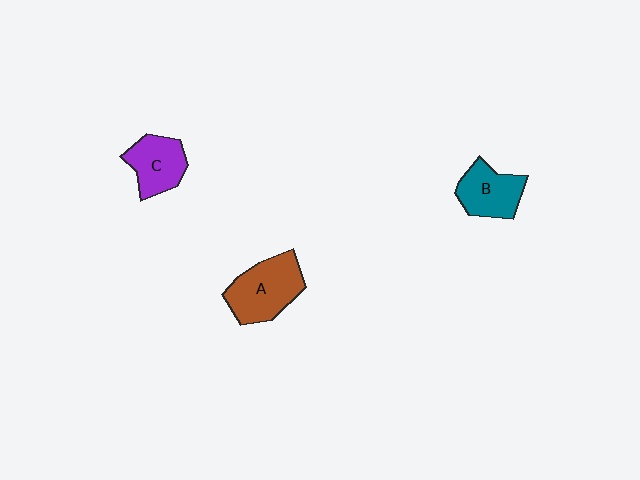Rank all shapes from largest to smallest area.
From largest to smallest: A (brown), B (teal), C (purple).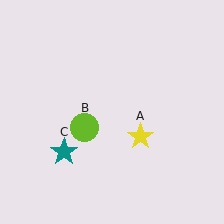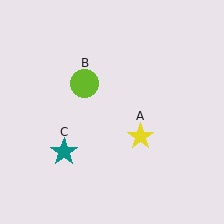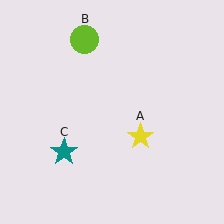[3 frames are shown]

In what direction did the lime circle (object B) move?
The lime circle (object B) moved up.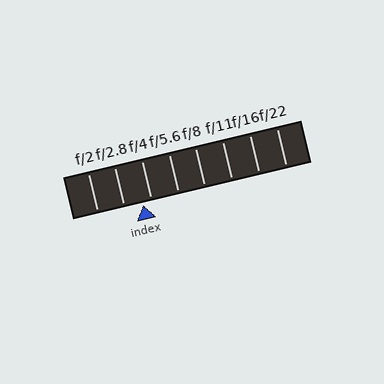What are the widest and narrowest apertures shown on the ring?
The widest aperture shown is f/2 and the narrowest is f/22.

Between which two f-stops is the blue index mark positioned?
The index mark is between f/2.8 and f/4.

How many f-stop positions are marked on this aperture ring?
There are 8 f-stop positions marked.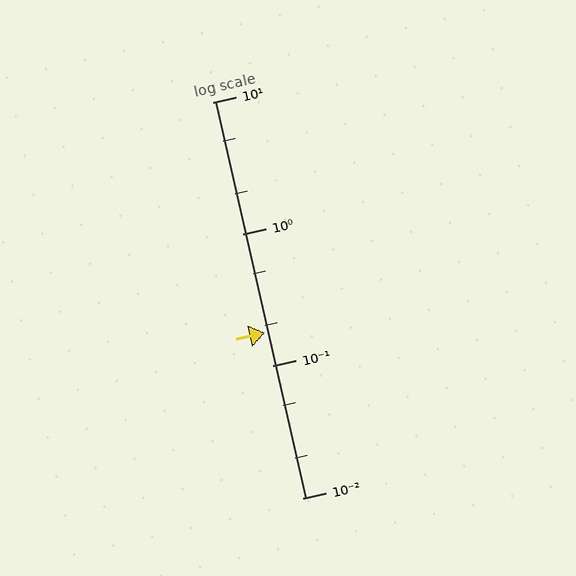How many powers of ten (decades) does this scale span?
The scale spans 3 decades, from 0.01 to 10.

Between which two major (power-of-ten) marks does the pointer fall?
The pointer is between 0.1 and 1.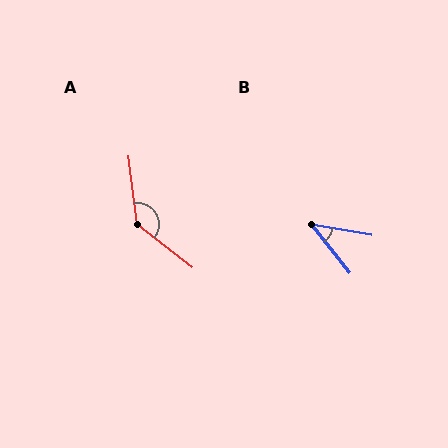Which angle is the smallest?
B, at approximately 41 degrees.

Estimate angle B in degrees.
Approximately 41 degrees.